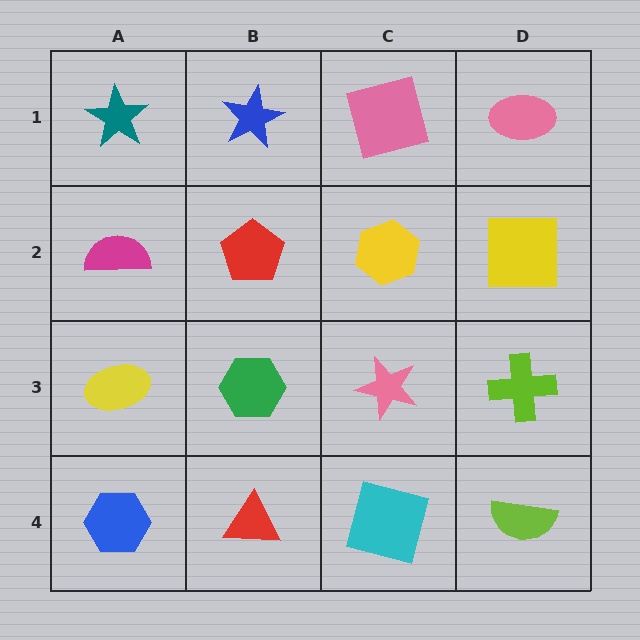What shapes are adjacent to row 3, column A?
A magenta semicircle (row 2, column A), a blue hexagon (row 4, column A), a green hexagon (row 3, column B).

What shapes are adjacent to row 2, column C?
A pink square (row 1, column C), a pink star (row 3, column C), a red pentagon (row 2, column B), a yellow square (row 2, column D).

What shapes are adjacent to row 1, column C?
A yellow hexagon (row 2, column C), a blue star (row 1, column B), a pink ellipse (row 1, column D).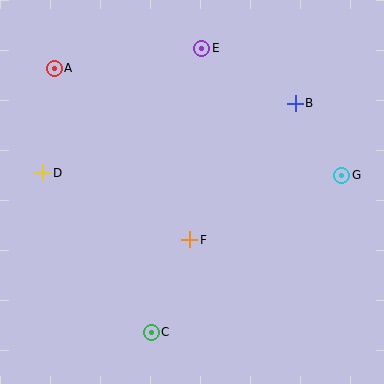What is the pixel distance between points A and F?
The distance between A and F is 218 pixels.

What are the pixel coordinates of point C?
Point C is at (151, 332).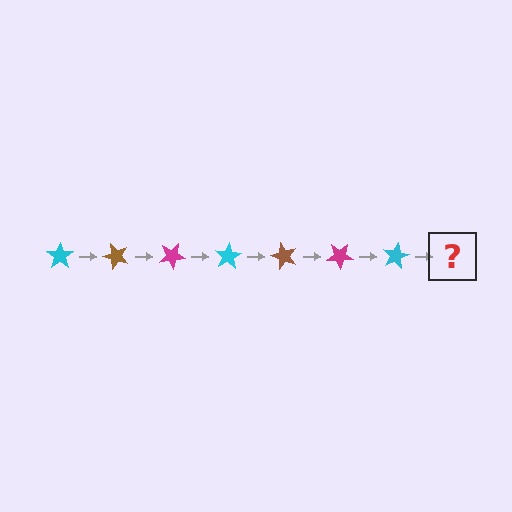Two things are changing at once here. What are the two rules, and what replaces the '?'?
The two rules are that it rotates 50 degrees each step and the color cycles through cyan, brown, and magenta. The '?' should be a brown star, rotated 350 degrees from the start.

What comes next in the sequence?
The next element should be a brown star, rotated 350 degrees from the start.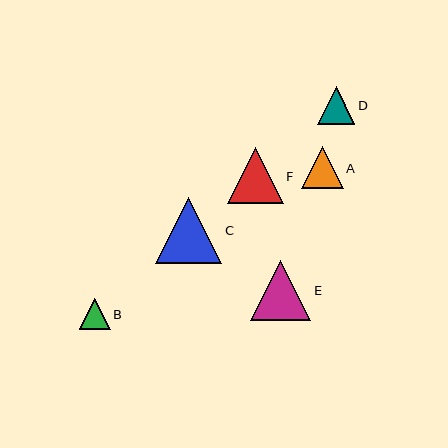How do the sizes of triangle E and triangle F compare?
Triangle E and triangle F are approximately the same size.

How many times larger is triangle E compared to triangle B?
Triangle E is approximately 1.9 times the size of triangle B.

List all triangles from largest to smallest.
From largest to smallest: C, E, F, A, D, B.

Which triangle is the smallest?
Triangle B is the smallest with a size of approximately 31 pixels.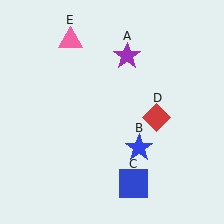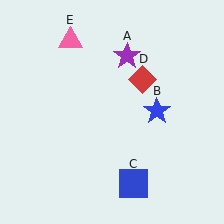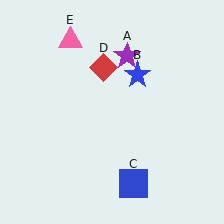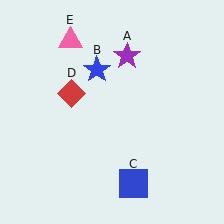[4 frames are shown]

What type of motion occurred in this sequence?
The blue star (object B), red diamond (object D) rotated counterclockwise around the center of the scene.